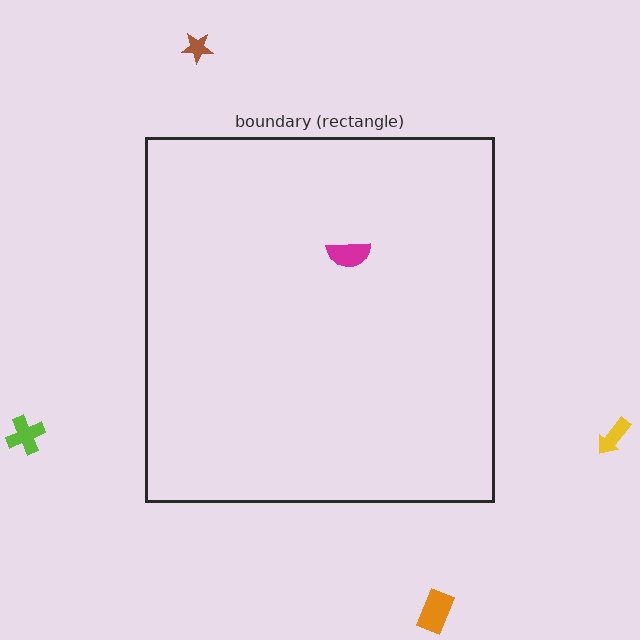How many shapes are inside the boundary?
1 inside, 4 outside.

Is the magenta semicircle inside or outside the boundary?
Inside.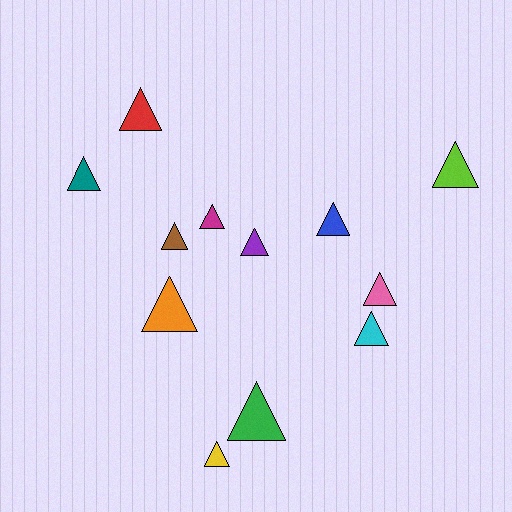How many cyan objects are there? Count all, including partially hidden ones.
There is 1 cyan object.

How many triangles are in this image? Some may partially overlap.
There are 12 triangles.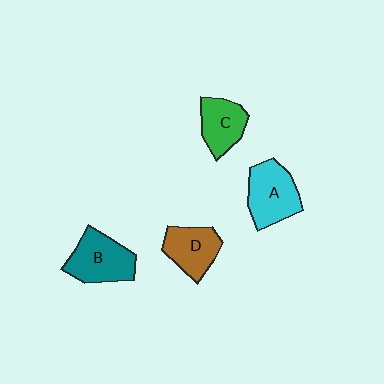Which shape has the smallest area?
Shape C (green).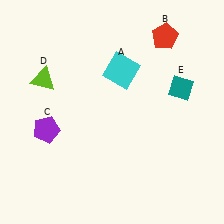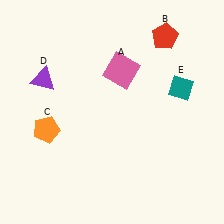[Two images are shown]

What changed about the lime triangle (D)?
In Image 1, D is lime. In Image 2, it changed to purple.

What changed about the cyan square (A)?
In Image 1, A is cyan. In Image 2, it changed to pink.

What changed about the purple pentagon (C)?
In Image 1, C is purple. In Image 2, it changed to orange.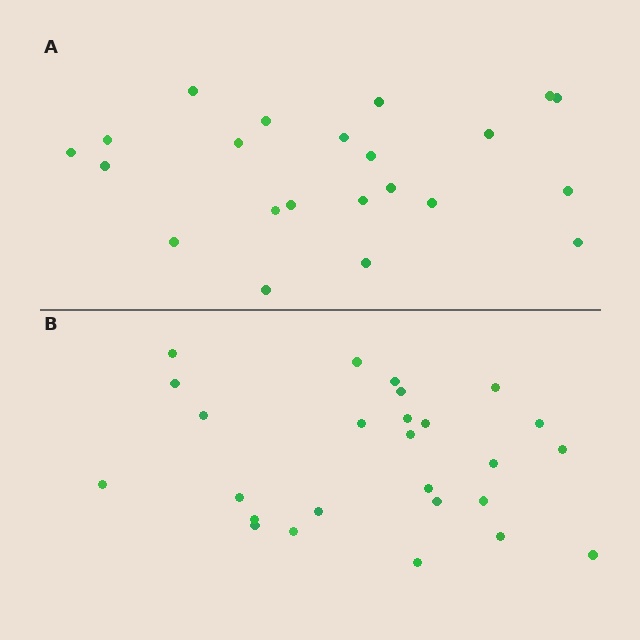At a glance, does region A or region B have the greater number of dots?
Region B (the bottom region) has more dots.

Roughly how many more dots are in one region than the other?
Region B has about 4 more dots than region A.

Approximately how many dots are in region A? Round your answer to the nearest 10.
About 20 dots. (The exact count is 22, which rounds to 20.)